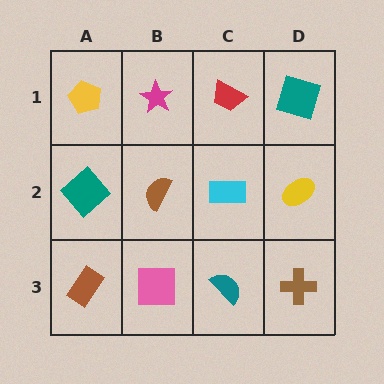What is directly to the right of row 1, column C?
A teal square.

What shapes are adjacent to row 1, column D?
A yellow ellipse (row 2, column D), a red trapezoid (row 1, column C).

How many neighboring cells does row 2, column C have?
4.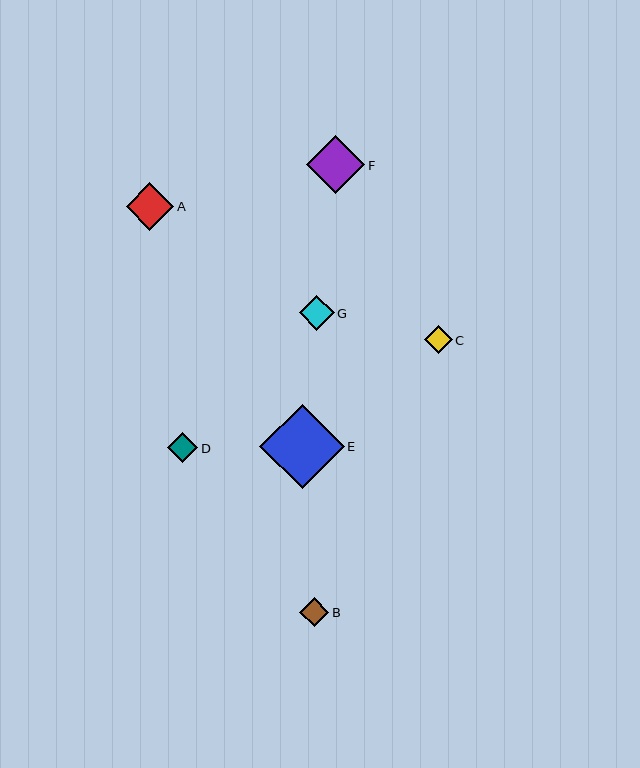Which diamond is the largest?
Diamond E is the largest with a size of approximately 84 pixels.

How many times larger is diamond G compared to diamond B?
Diamond G is approximately 1.2 times the size of diamond B.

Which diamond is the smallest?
Diamond C is the smallest with a size of approximately 28 pixels.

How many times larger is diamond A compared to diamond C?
Diamond A is approximately 1.7 times the size of diamond C.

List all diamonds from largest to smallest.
From largest to smallest: E, F, A, G, D, B, C.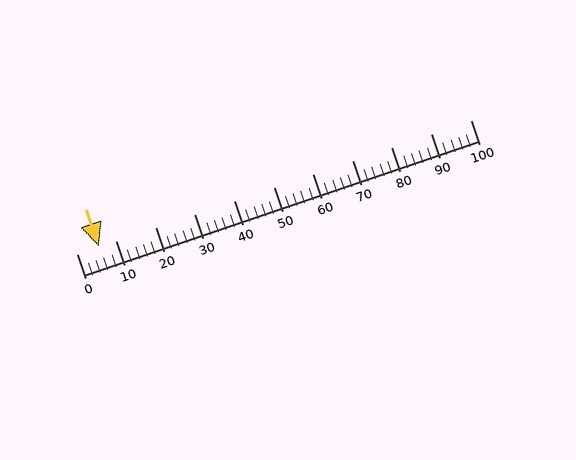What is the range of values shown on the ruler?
The ruler shows values from 0 to 100.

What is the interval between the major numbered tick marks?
The major tick marks are spaced 10 units apart.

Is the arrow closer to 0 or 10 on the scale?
The arrow is closer to 10.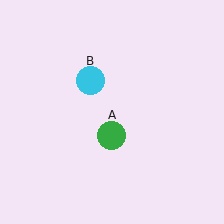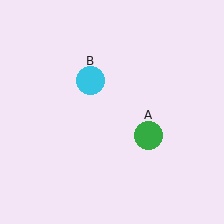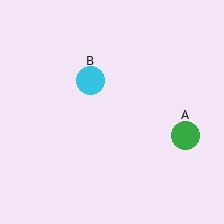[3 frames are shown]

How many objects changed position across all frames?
1 object changed position: green circle (object A).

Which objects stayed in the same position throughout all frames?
Cyan circle (object B) remained stationary.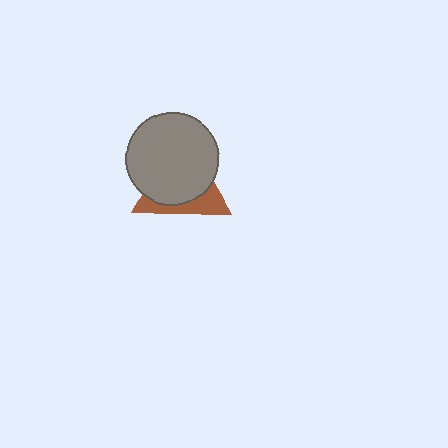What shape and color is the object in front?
The object in front is a gray circle.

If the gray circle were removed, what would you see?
You would see the complete brown triangle.